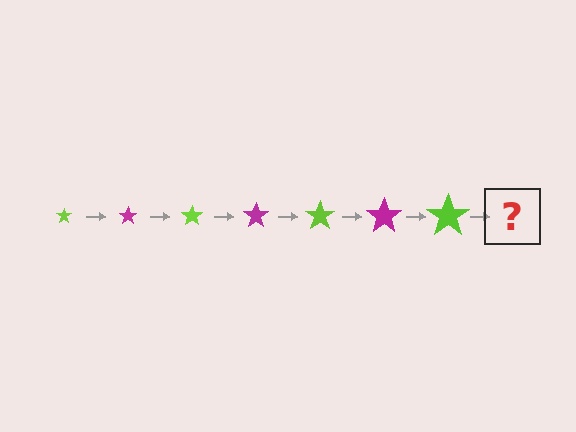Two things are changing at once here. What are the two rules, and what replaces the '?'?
The two rules are that the star grows larger each step and the color cycles through lime and magenta. The '?' should be a magenta star, larger than the previous one.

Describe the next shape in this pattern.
It should be a magenta star, larger than the previous one.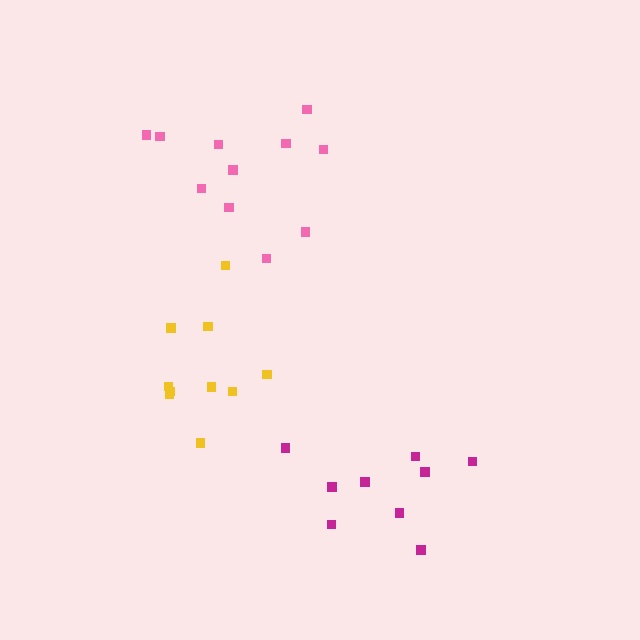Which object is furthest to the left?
The yellow cluster is leftmost.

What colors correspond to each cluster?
The clusters are colored: yellow, pink, magenta.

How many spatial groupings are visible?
There are 3 spatial groupings.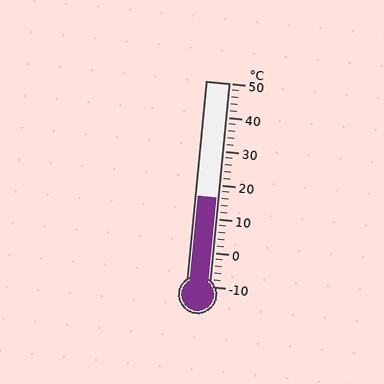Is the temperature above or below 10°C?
The temperature is above 10°C.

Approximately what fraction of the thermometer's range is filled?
The thermometer is filled to approximately 45% of its range.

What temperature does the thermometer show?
The thermometer shows approximately 16°C.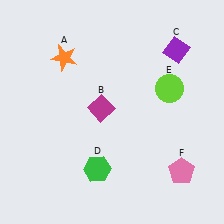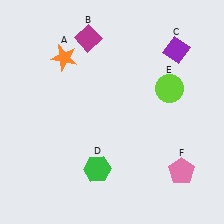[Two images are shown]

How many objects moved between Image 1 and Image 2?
1 object moved between the two images.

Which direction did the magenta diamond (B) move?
The magenta diamond (B) moved up.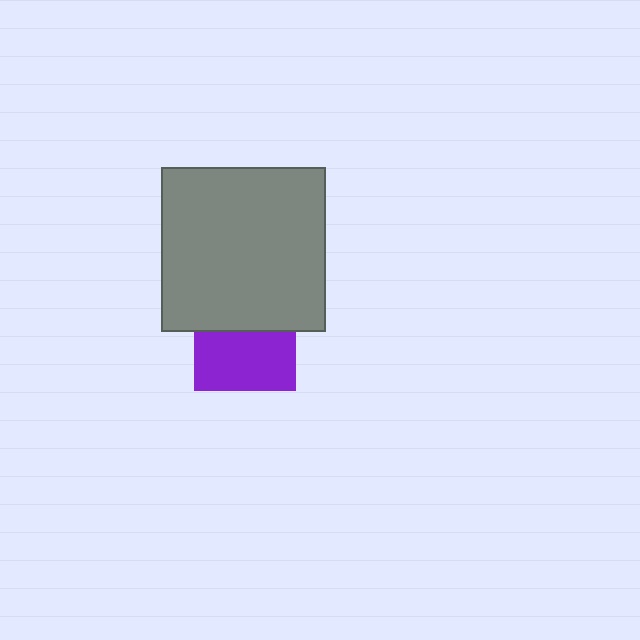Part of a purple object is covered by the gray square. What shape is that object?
It is a square.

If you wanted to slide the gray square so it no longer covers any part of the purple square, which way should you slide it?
Slide it up — that is the most direct way to separate the two shapes.